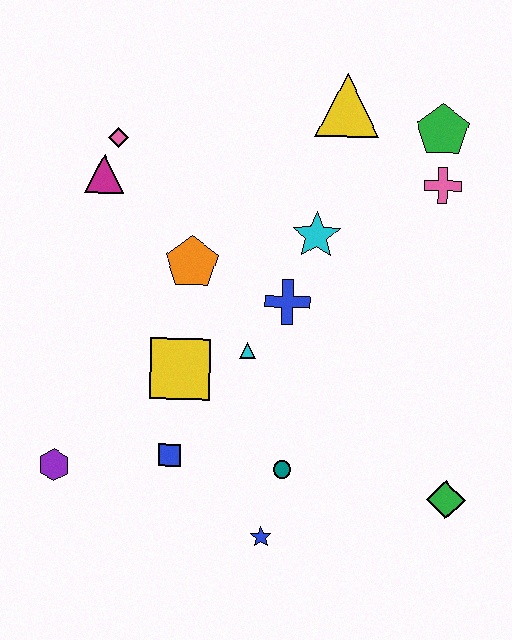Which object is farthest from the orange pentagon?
The green diamond is farthest from the orange pentagon.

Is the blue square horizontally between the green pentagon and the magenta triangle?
Yes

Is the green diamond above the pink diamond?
No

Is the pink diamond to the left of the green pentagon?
Yes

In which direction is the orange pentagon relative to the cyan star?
The orange pentagon is to the left of the cyan star.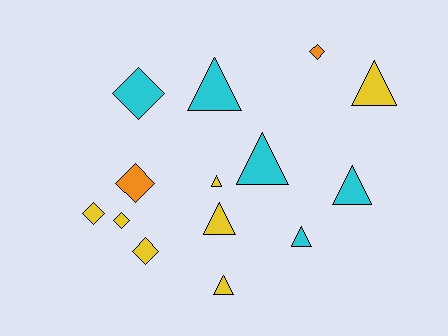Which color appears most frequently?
Yellow, with 7 objects.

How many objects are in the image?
There are 14 objects.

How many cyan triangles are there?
There are 4 cyan triangles.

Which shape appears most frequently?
Triangle, with 8 objects.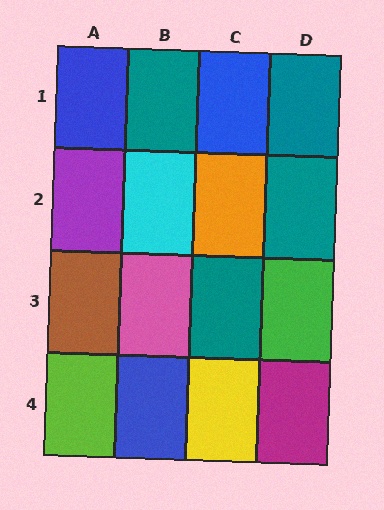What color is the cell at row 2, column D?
Teal.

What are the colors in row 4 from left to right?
Lime, blue, yellow, magenta.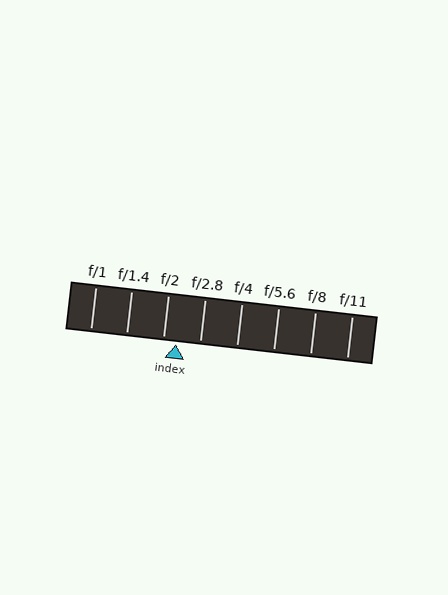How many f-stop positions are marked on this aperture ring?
There are 8 f-stop positions marked.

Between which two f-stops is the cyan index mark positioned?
The index mark is between f/2 and f/2.8.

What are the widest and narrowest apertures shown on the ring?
The widest aperture shown is f/1 and the narrowest is f/11.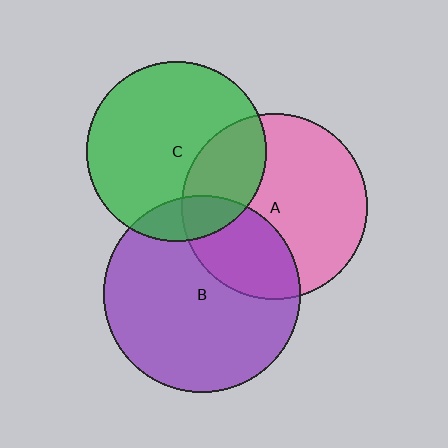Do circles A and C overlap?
Yes.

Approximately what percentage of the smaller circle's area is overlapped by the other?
Approximately 30%.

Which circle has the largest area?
Circle B (purple).